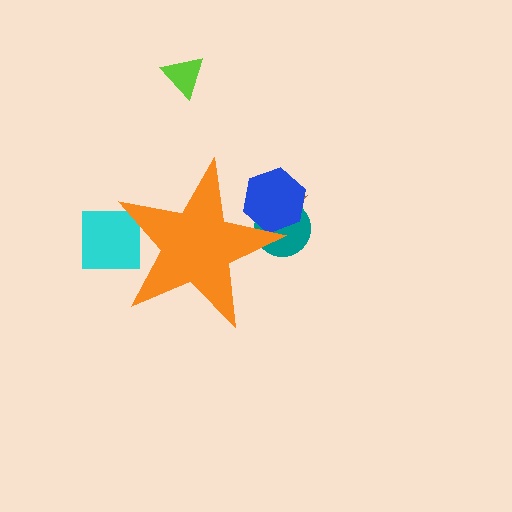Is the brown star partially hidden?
Yes, the brown star is partially hidden behind the orange star.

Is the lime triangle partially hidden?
No, the lime triangle is fully visible.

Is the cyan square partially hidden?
Yes, the cyan square is partially hidden behind the orange star.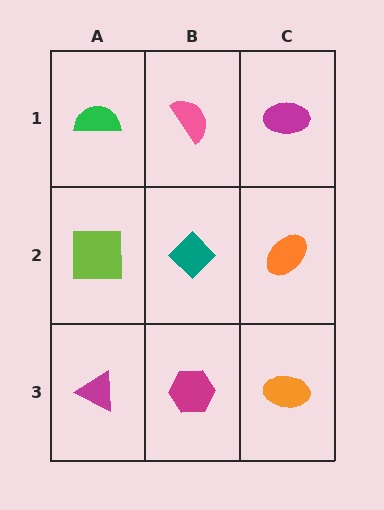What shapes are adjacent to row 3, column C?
An orange ellipse (row 2, column C), a magenta hexagon (row 3, column B).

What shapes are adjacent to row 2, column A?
A green semicircle (row 1, column A), a magenta triangle (row 3, column A), a teal diamond (row 2, column B).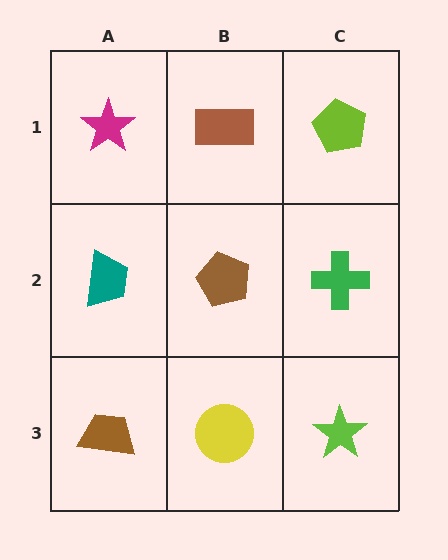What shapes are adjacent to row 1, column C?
A green cross (row 2, column C), a brown rectangle (row 1, column B).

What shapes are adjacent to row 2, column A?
A magenta star (row 1, column A), a brown trapezoid (row 3, column A), a brown pentagon (row 2, column B).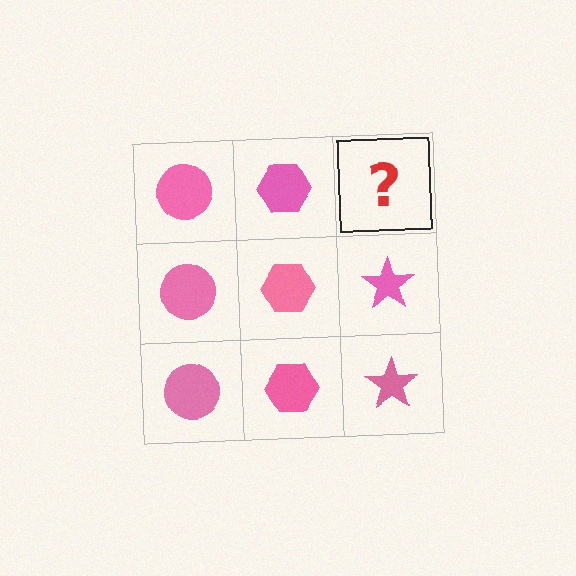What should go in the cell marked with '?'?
The missing cell should contain a pink star.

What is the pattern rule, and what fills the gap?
The rule is that each column has a consistent shape. The gap should be filled with a pink star.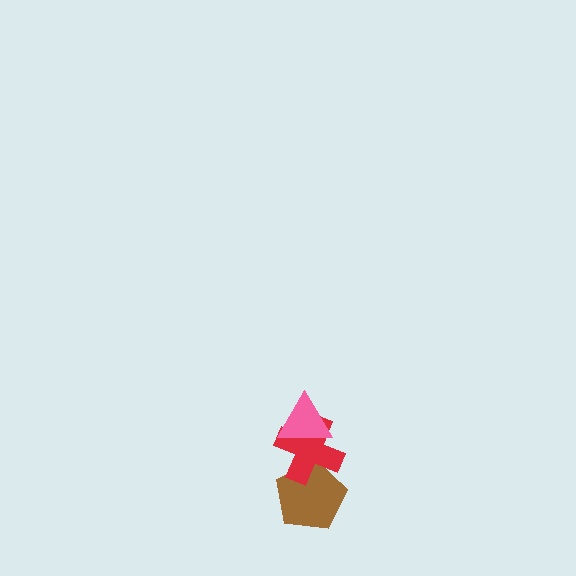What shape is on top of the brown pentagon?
The red cross is on top of the brown pentagon.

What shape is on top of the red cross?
The pink triangle is on top of the red cross.